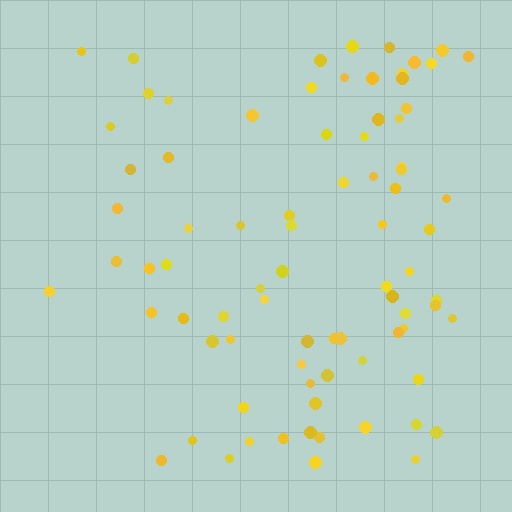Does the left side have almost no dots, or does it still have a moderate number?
Still a moderate number, just noticeably fewer than the right.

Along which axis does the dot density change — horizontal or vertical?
Horizontal.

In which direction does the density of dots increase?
From left to right, with the right side densest.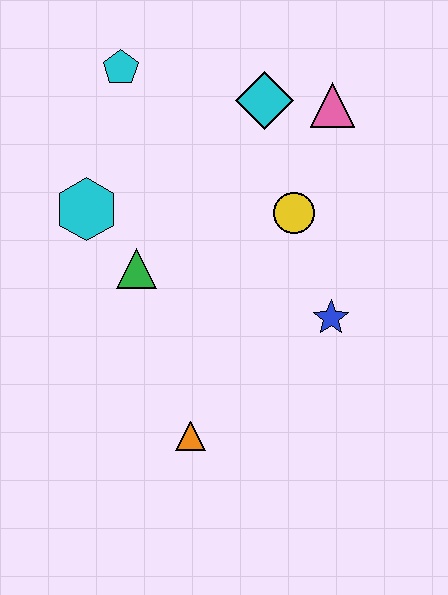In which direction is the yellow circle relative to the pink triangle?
The yellow circle is below the pink triangle.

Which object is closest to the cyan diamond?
The pink triangle is closest to the cyan diamond.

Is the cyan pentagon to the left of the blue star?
Yes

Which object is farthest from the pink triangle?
The orange triangle is farthest from the pink triangle.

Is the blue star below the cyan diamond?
Yes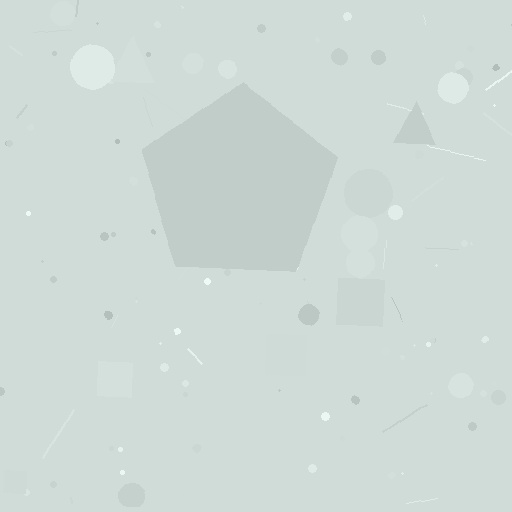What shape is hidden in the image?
A pentagon is hidden in the image.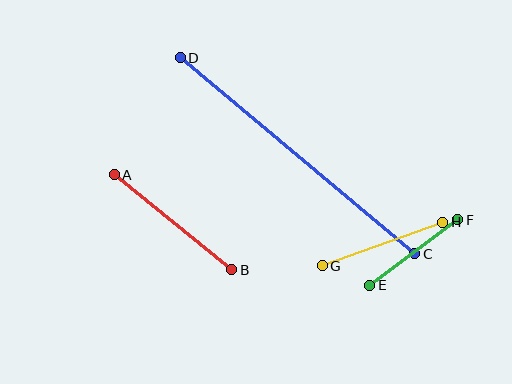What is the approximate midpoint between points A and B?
The midpoint is at approximately (173, 222) pixels.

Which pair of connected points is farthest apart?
Points C and D are farthest apart.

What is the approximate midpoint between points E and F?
The midpoint is at approximately (414, 253) pixels.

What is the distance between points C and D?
The distance is approximately 305 pixels.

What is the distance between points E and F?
The distance is approximately 110 pixels.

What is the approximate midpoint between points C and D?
The midpoint is at approximately (298, 156) pixels.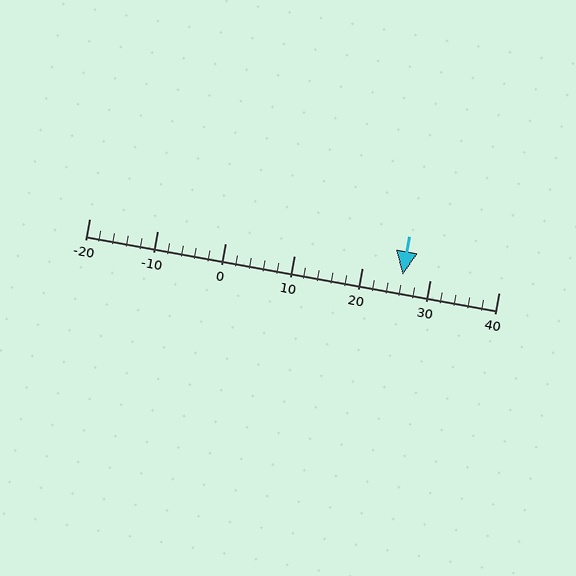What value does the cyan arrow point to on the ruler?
The cyan arrow points to approximately 26.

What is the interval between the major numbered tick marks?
The major tick marks are spaced 10 units apart.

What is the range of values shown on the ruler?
The ruler shows values from -20 to 40.